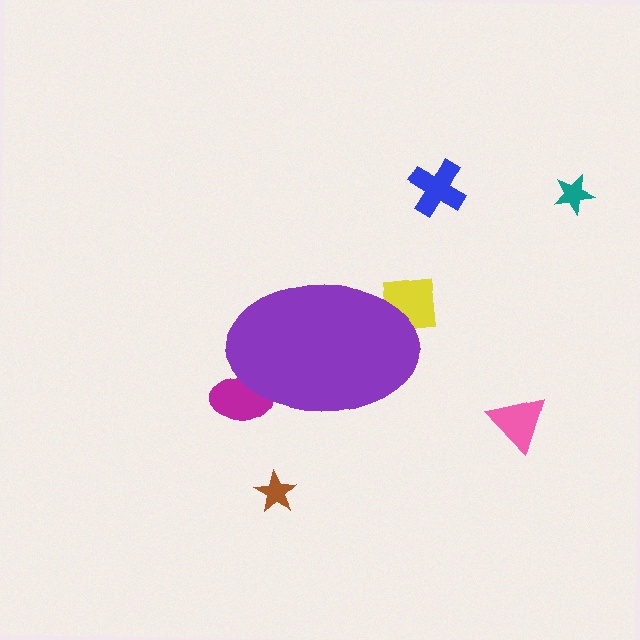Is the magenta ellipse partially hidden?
Yes, the magenta ellipse is partially hidden behind the purple ellipse.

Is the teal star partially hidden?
No, the teal star is fully visible.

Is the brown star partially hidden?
No, the brown star is fully visible.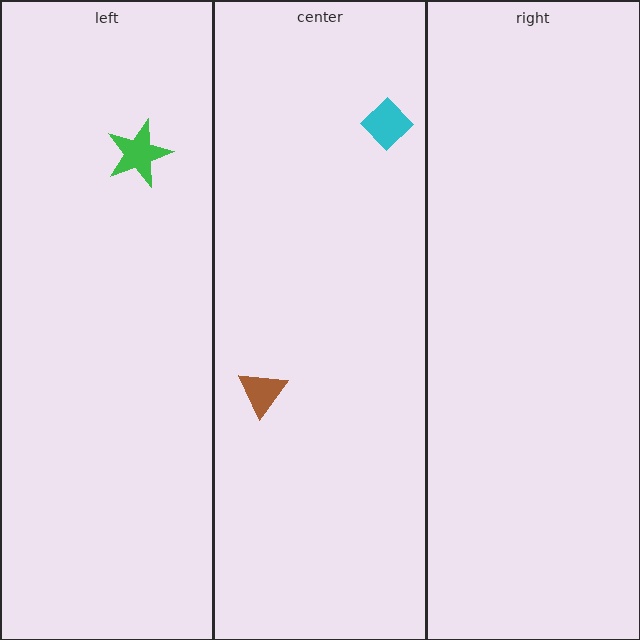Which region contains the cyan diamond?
The center region.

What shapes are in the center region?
The brown triangle, the cyan diamond.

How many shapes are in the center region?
2.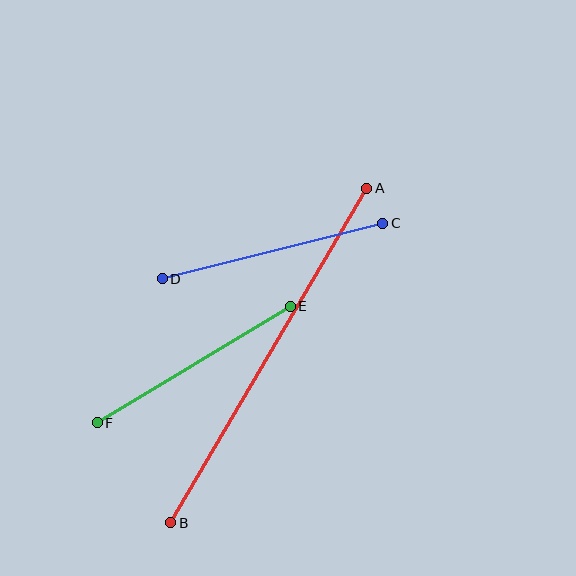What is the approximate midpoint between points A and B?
The midpoint is at approximately (269, 356) pixels.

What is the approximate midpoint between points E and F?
The midpoint is at approximately (194, 365) pixels.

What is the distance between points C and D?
The distance is approximately 227 pixels.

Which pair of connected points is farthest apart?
Points A and B are farthest apart.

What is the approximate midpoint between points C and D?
The midpoint is at approximately (273, 251) pixels.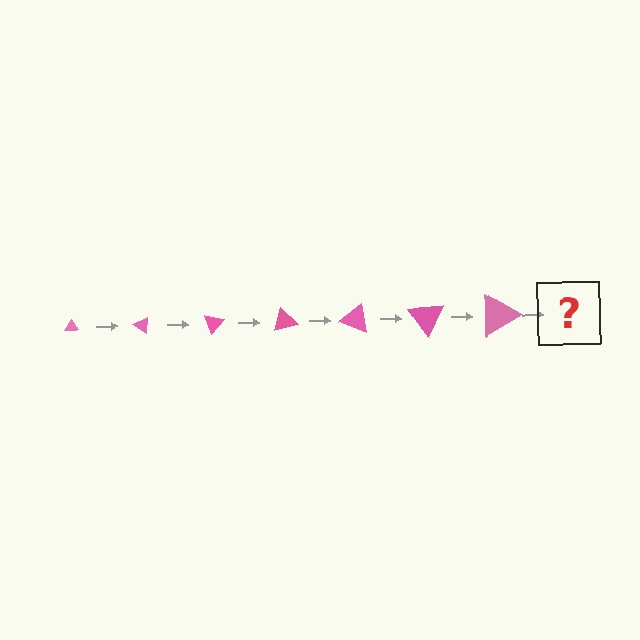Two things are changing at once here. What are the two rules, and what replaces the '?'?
The two rules are that the triangle grows larger each step and it rotates 35 degrees each step. The '?' should be a triangle, larger than the previous one and rotated 245 degrees from the start.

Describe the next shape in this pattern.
It should be a triangle, larger than the previous one and rotated 245 degrees from the start.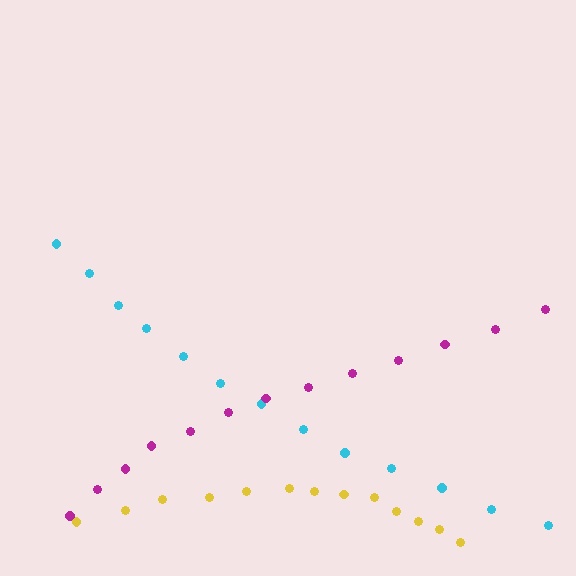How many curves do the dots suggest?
There are 3 distinct paths.